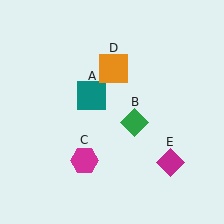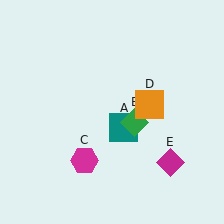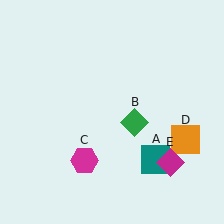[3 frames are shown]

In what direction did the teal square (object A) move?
The teal square (object A) moved down and to the right.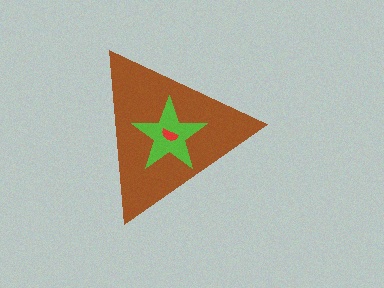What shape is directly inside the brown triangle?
The lime star.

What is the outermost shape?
The brown triangle.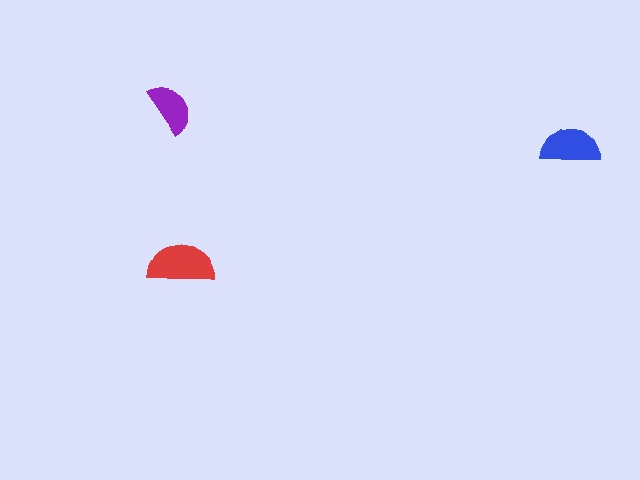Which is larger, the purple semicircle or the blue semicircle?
The blue one.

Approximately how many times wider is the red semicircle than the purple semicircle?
About 1.5 times wider.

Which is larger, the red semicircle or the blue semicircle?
The red one.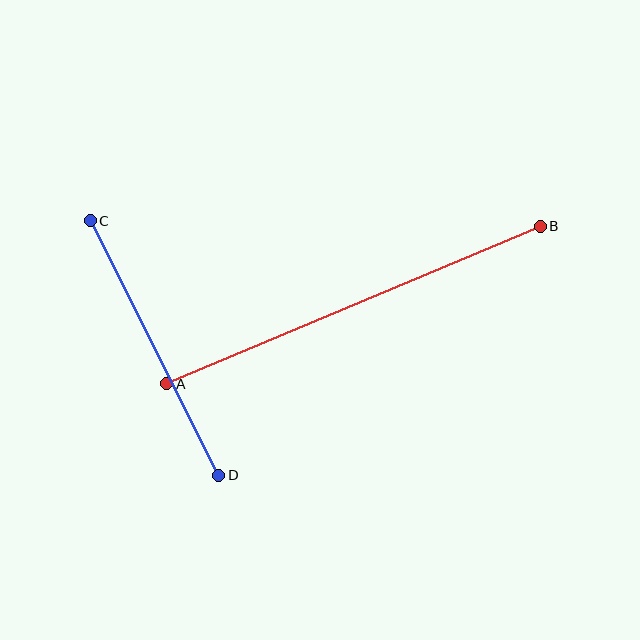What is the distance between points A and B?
The distance is approximately 406 pixels.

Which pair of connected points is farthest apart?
Points A and B are farthest apart.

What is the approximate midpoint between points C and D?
The midpoint is at approximately (155, 348) pixels.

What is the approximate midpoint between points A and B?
The midpoint is at approximately (353, 305) pixels.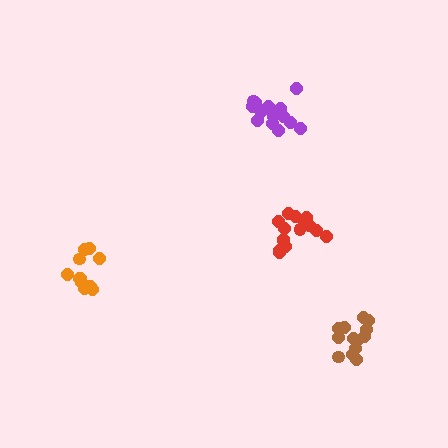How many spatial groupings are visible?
There are 4 spatial groupings.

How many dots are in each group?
Group 1: 12 dots, Group 2: 13 dots, Group 3: 14 dots, Group 4: 15 dots (54 total).